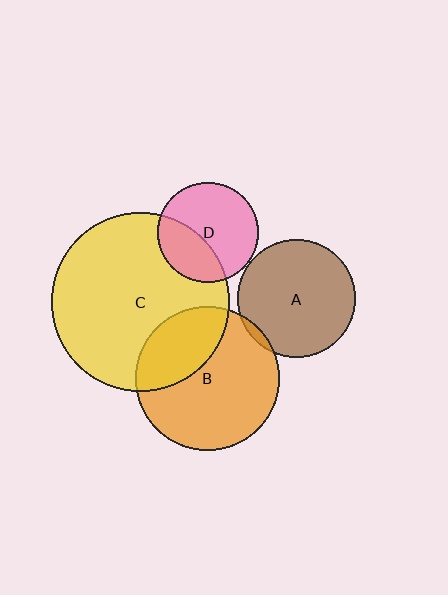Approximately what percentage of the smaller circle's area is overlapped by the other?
Approximately 35%.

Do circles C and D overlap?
Yes.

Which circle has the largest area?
Circle C (yellow).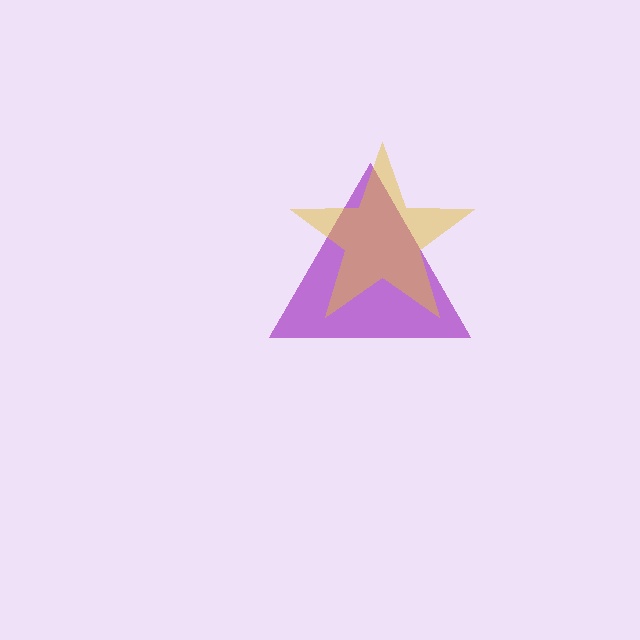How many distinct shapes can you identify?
There are 2 distinct shapes: a purple triangle, a yellow star.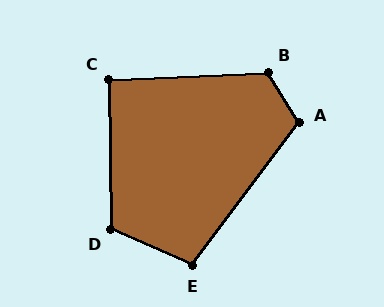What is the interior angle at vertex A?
Approximately 112 degrees (obtuse).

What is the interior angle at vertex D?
Approximately 114 degrees (obtuse).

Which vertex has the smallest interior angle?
C, at approximately 92 degrees.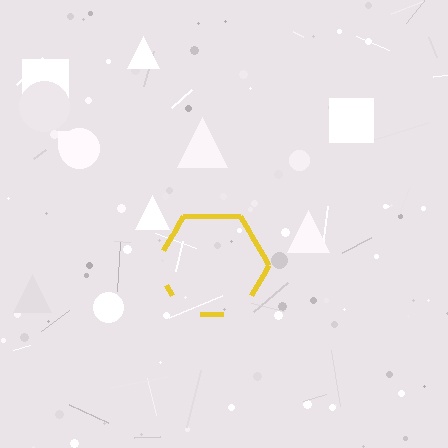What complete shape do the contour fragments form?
The contour fragments form a hexagon.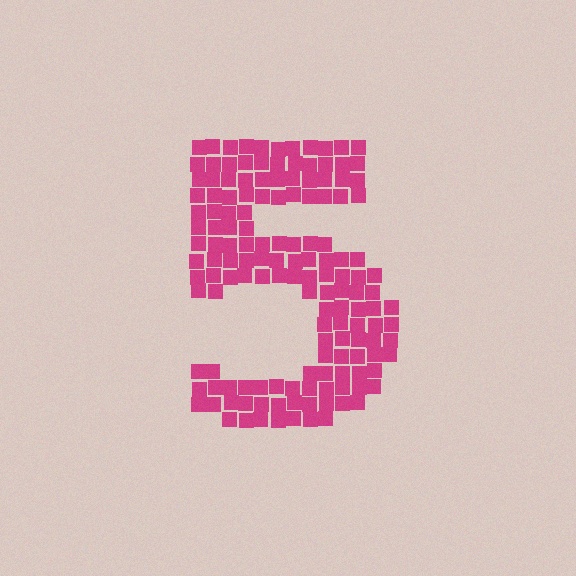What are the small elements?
The small elements are squares.